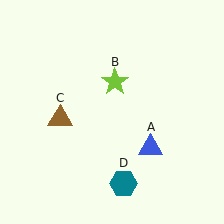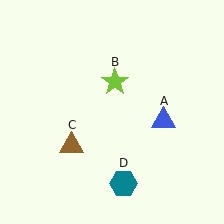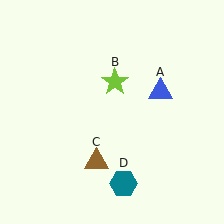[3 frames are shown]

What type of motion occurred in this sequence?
The blue triangle (object A), brown triangle (object C) rotated counterclockwise around the center of the scene.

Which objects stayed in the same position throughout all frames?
Lime star (object B) and teal hexagon (object D) remained stationary.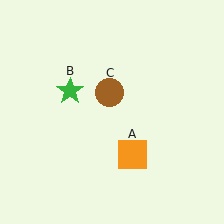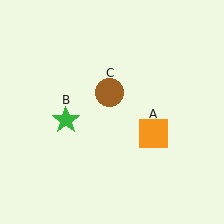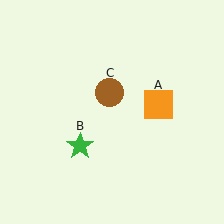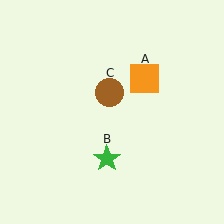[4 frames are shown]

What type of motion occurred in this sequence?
The orange square (object A), green star (object B) rotated counterclockwise around the center of the scene.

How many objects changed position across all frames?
2 objects changed position: orange square (object A), green star (object B).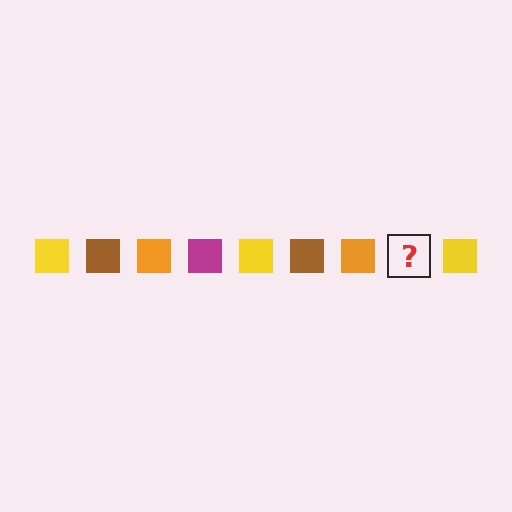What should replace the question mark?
The question mark should be replaced with a magenta square.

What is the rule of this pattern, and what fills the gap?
The rule is that the pattern cycles through yellow, brown, orange, magenta squares. The gap should be filled with a magenta square.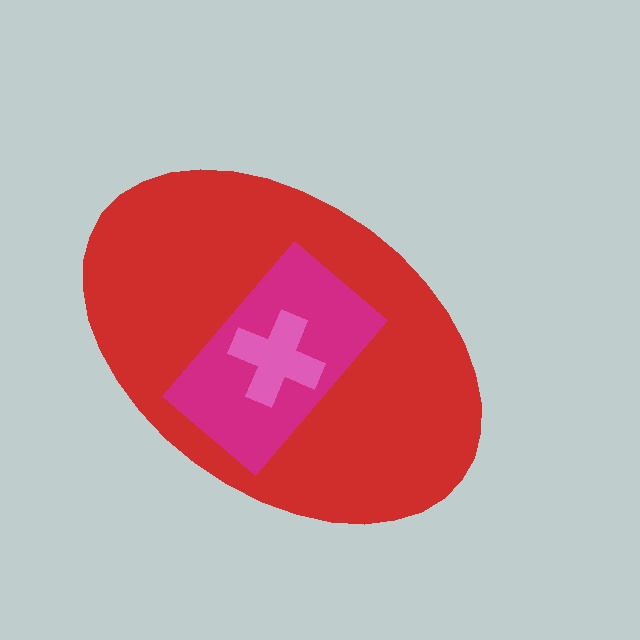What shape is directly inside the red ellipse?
The magenta rectangle.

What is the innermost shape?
The pink cross.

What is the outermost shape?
The red ellipse.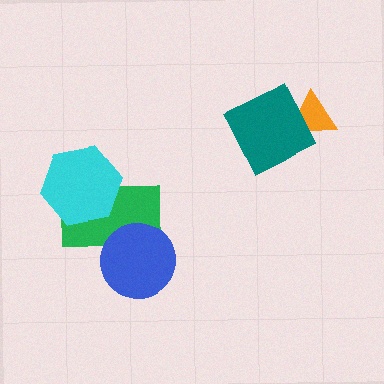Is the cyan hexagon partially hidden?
No, no other shape covers it.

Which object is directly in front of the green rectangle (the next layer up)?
The blue circle is directly in front of the green rectangle.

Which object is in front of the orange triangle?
The teal diamond is in front of the orange triangle.